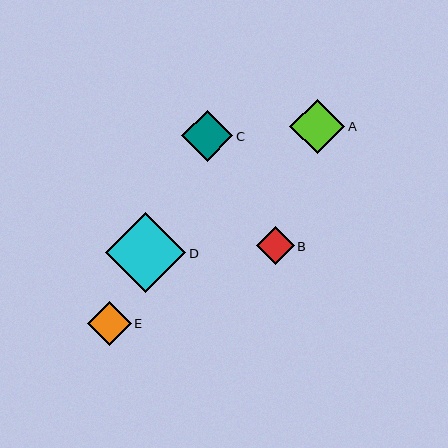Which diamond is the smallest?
Diamond B is the smallest with a size of approximately 38 pixels.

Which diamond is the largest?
Diamond D is the largest with a size of approximately 80 pixels.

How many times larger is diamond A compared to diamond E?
Diamond A is approximately 1.2 times the size of diamond E.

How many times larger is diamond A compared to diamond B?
Diamond A is approximately 1.4 times the size of diamond B.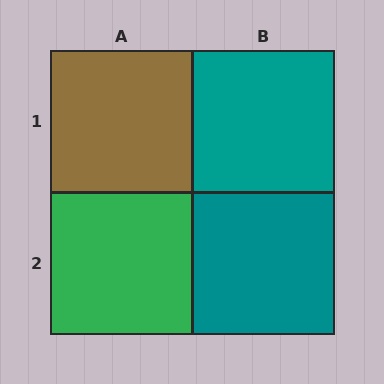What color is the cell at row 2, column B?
Teal.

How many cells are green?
1 cell is green.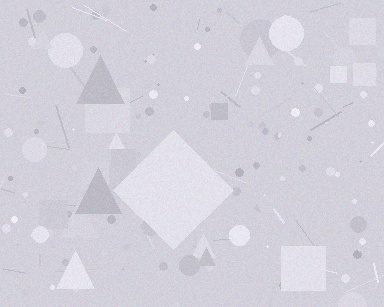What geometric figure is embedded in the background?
A diamond is embedded in the background.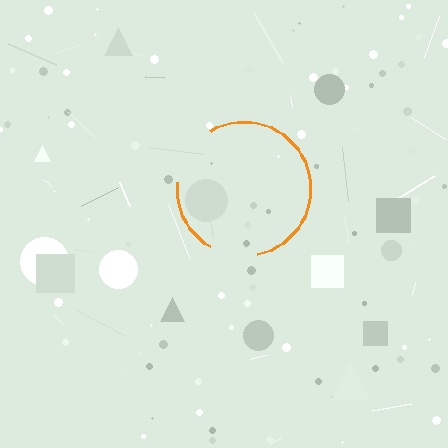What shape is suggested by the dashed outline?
The dashed outline suggests a circle.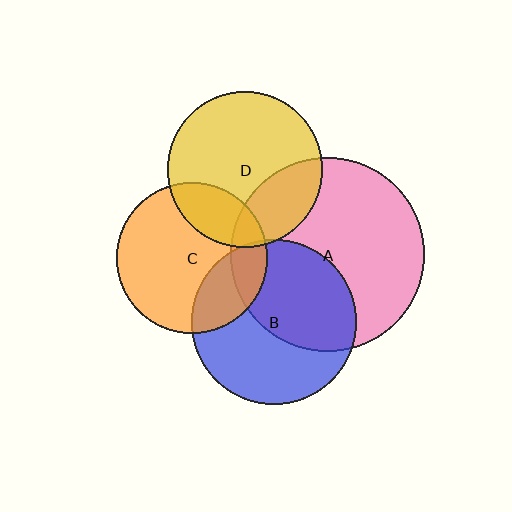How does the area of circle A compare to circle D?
Approximately 1.6 times.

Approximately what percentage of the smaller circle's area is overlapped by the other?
Approximately 5%.